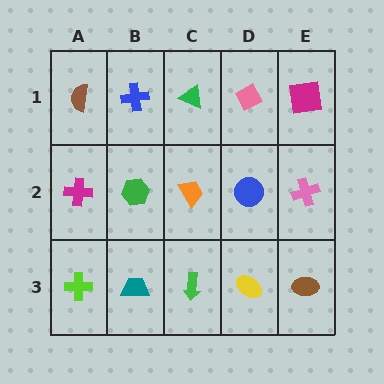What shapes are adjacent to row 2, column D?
A pink diamond (row 1, column D), a yellow ellipse (row 3, column D), an orange trapezoid (row 2, column C), a pink cross (row 2, column E).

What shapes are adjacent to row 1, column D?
A blue circle (row 2, column D), a green triangle (row 1, column C), a magenta square (row 1, column E).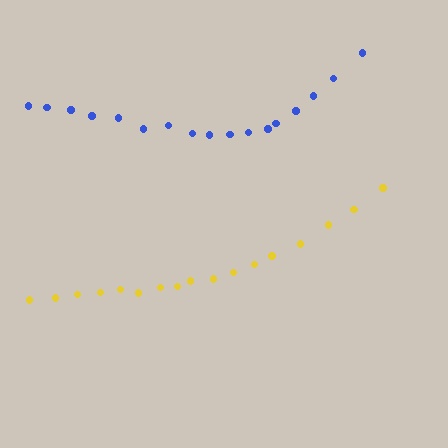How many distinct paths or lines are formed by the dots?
There are 2 distinct paths.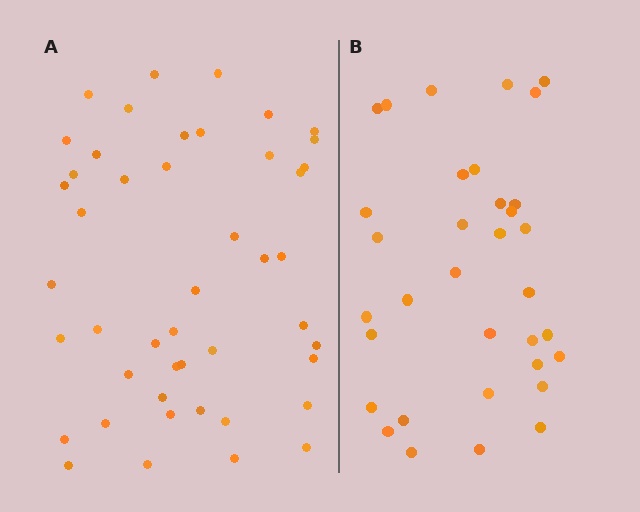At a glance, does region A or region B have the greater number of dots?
Region A (the left region) has more dots.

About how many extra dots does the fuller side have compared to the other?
Region A has roughly 12 or so more dots than region B.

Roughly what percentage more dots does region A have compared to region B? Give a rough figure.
About 35% more.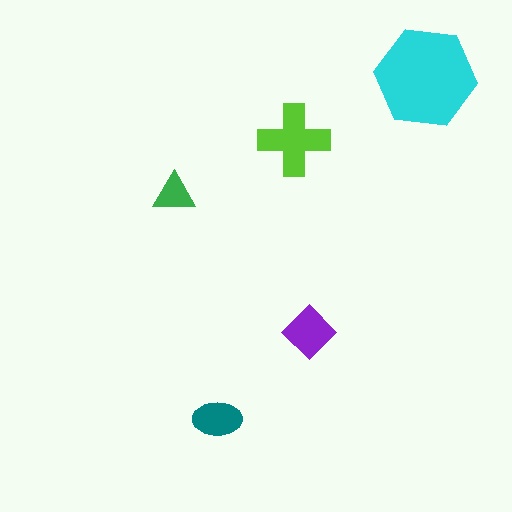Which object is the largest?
The cyan hexagon.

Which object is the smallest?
The green triangle.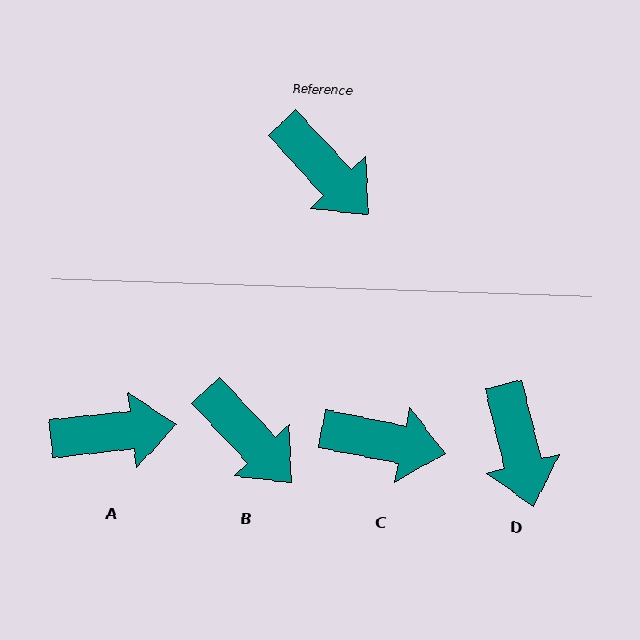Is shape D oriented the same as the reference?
No, it is off by about 29 degrees.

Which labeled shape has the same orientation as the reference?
B.